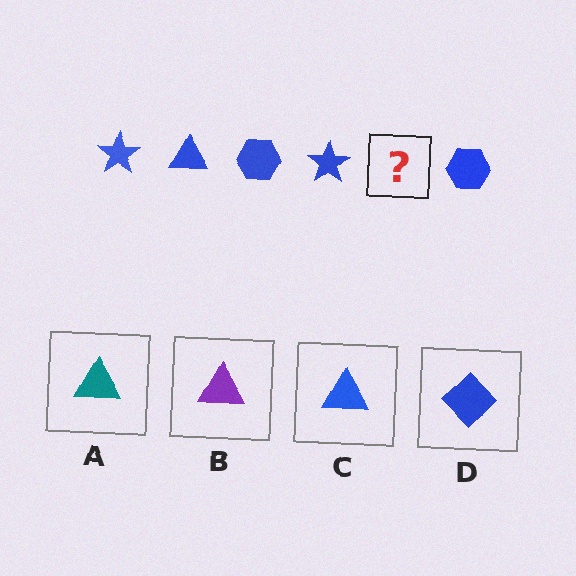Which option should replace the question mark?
Option C.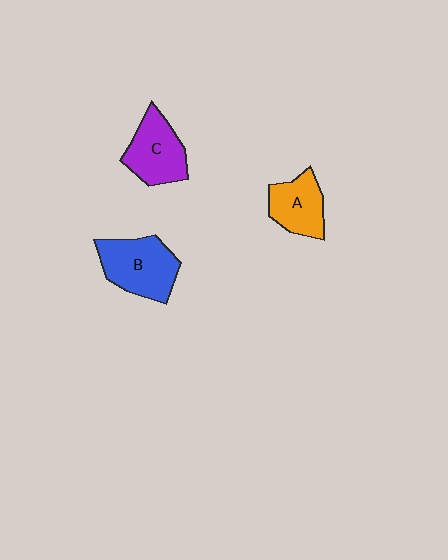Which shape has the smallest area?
Shape A (orange).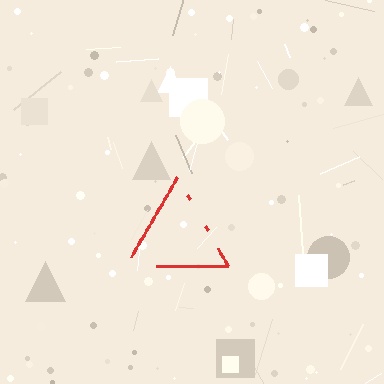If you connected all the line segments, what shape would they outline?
They would outline a triangle.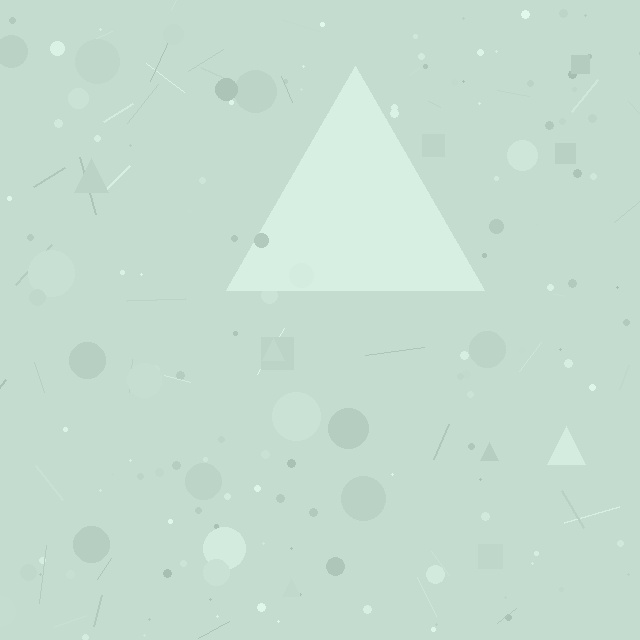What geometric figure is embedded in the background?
A triangle is embedded in the background.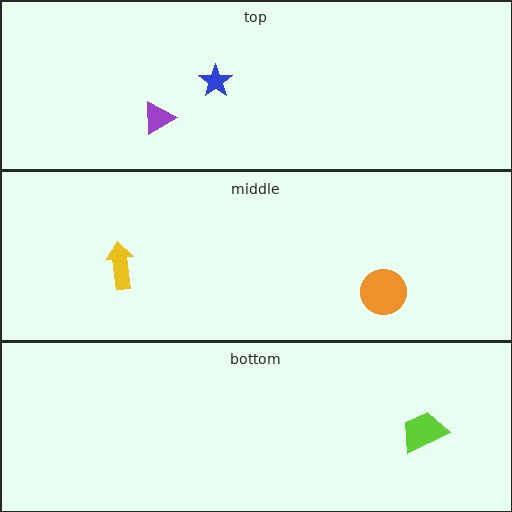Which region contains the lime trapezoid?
The bottom region.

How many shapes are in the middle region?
2.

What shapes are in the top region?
The purple triangle, the blue star.